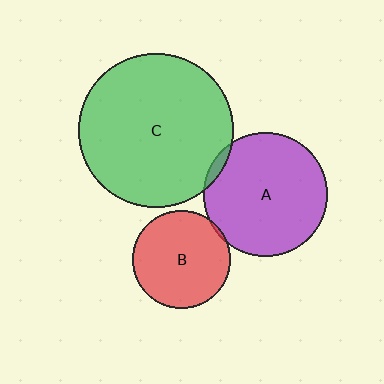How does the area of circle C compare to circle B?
Approximately 2.5 times.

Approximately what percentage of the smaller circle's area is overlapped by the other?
Approximately 5%.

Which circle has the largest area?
Circle C (green).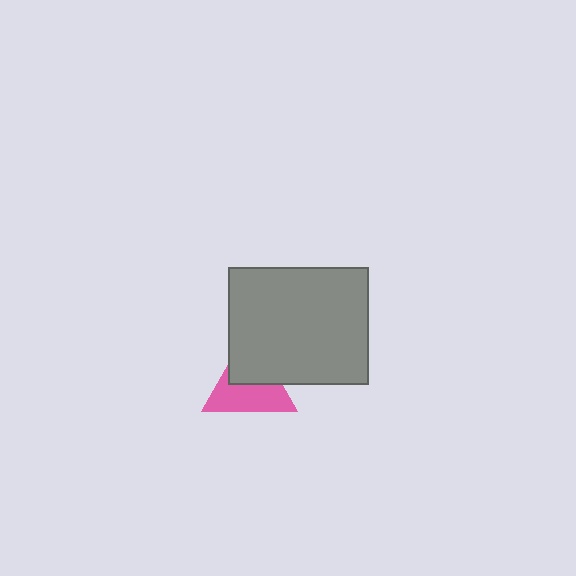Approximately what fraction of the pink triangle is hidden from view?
Roughly 45% of the pink triangle is hidden behind the gray rectangle.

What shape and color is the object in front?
The object in front is a gray rectangle.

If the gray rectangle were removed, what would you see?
You would see the complete pink triangle.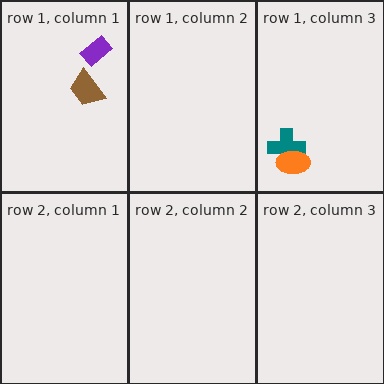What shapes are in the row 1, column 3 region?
The teal cross, the orange ellipse.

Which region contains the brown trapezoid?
The row 1, column 1 region.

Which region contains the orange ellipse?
The row 1, column 3 region.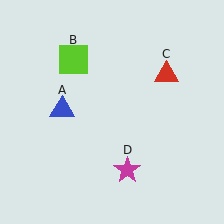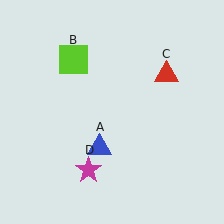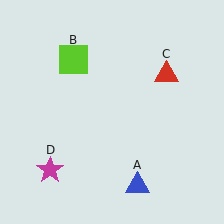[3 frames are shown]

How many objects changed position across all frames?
2 objects changed position: blue triangle (object A), magenta star (object D).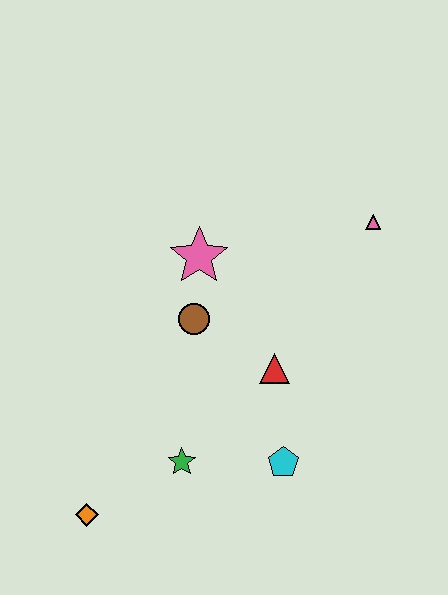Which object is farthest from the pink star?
The orange diamond is farthest from the pink star.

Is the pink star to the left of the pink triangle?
Yes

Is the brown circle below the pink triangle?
Yes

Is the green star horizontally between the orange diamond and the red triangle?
Yes